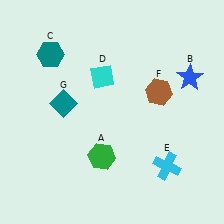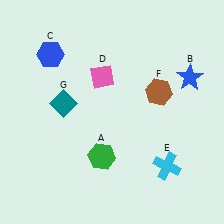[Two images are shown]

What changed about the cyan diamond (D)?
In Image 1, D is cyan. In Image 2, it changed to pink.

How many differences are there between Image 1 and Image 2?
There are 2 differences between the two images.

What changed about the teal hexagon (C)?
In Image 1, C is teal. In Image 2, it changed to blue.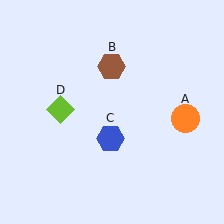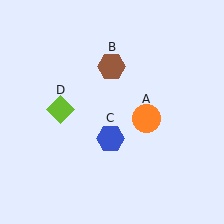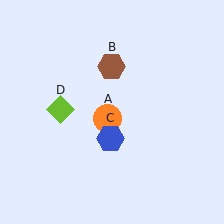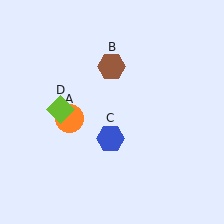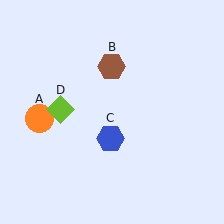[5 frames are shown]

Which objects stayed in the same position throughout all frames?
Brown hexagon (object B) and blue hexagon (object C) and lime diamond (object D) remained stationary.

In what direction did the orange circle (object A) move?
The orange circle (object A) moved left.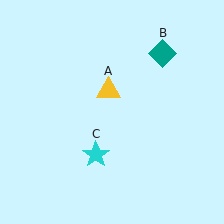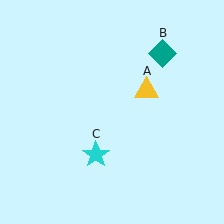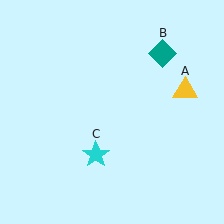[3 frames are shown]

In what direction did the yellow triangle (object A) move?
The yellow triangle (object A) moved right.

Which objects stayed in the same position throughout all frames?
Teal diamond (object B) and cyan star (object C) remained stationary.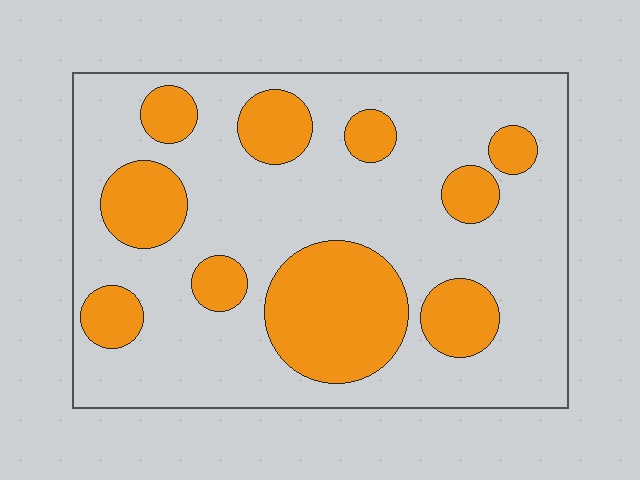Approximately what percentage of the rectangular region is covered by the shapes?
Approximately 30%.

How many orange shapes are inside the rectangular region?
10.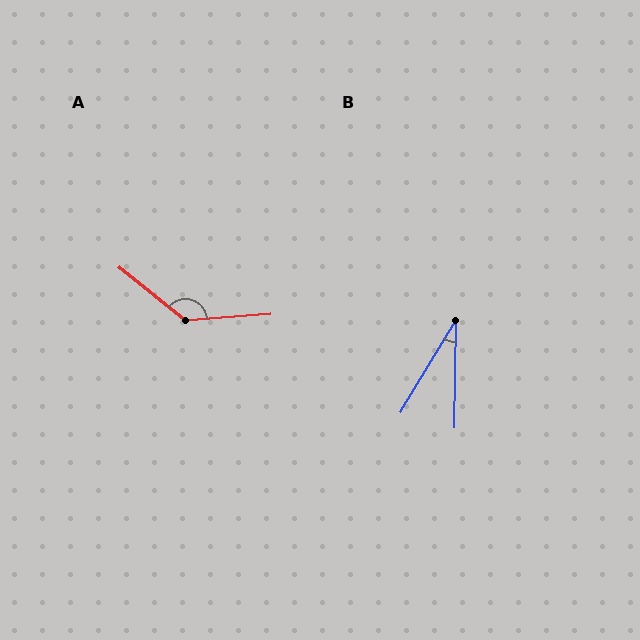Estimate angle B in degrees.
Approximately 30 degrees.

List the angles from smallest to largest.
B (30°), A (137°).